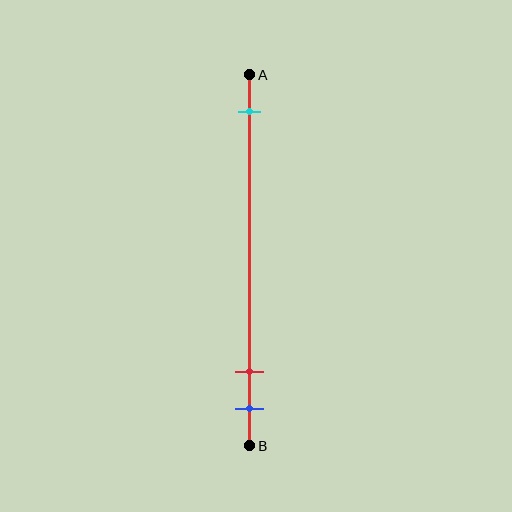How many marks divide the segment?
There are 3 marks dividing the segment.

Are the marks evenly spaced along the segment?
No, the marks are not evenly spaced.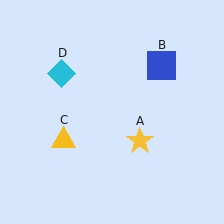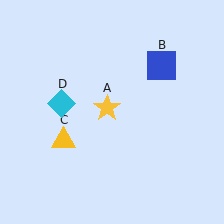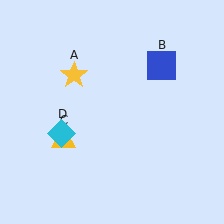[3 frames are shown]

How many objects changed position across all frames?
2 objects changed position: yellow star (object A), cyan diamond (object D).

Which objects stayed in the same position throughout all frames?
Blue square (object B) and yellow triangle (object C) remained stationary.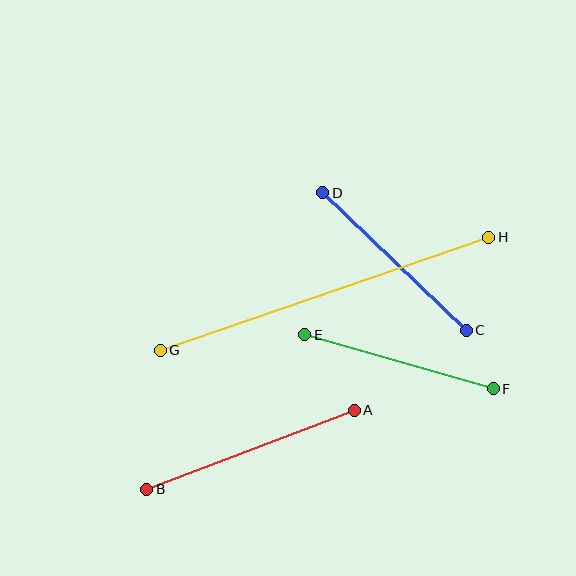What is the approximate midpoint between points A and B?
The midpoint is at approximately (251, 450) pixels.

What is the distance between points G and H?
The distance is approximately 347 pixels.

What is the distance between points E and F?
The distance is approximately 196 pixels.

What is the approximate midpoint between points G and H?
The midpoint is at approximately (325, 294) pixels.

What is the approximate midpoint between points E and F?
The midpoint is at approximately (399, 362) pixels.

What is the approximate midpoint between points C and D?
The midpoint is at approximately (394, 261) pixels.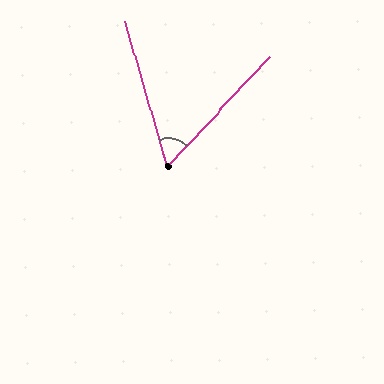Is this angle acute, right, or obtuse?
It is acute.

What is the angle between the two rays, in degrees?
Approximately 59 degrees.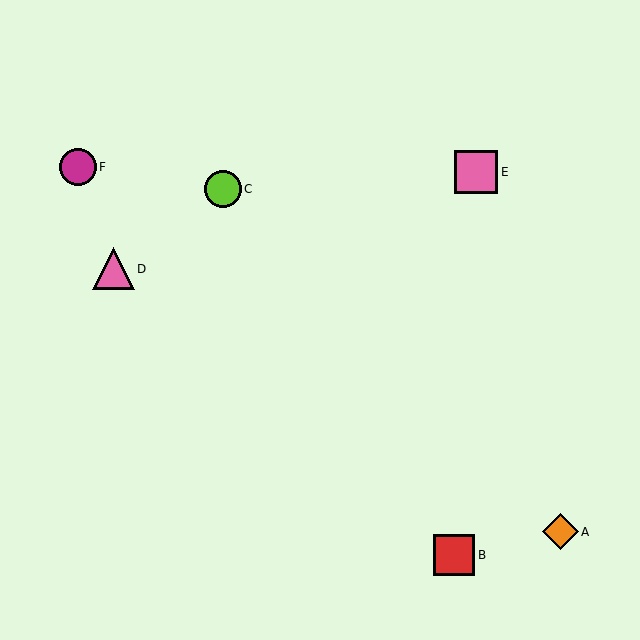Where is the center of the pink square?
The center of the pink square is at (476, 172).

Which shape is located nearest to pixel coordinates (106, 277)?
The pink triangle (labeled D) at (113, 269) is nearest to that location.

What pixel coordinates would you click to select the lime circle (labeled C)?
Click at (223, 189) to select the lime circle C.